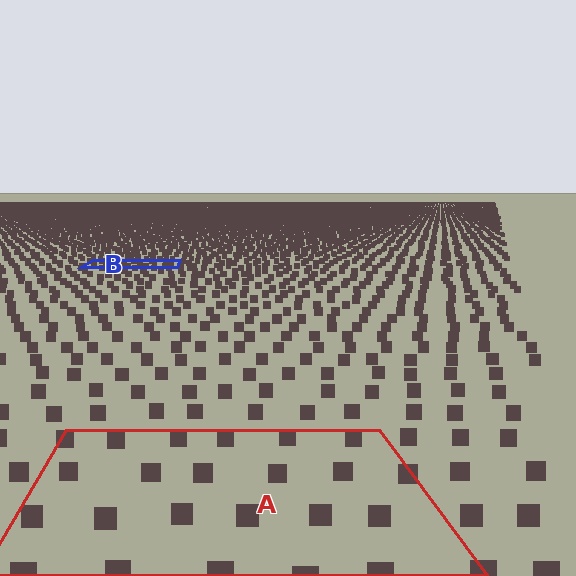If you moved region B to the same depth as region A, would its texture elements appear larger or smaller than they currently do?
They would appear larger. At a closer depth, the same texture elements are projected at a bigger on-screen size.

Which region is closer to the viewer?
Region A is closer. The texture elements there are larger and more spread out.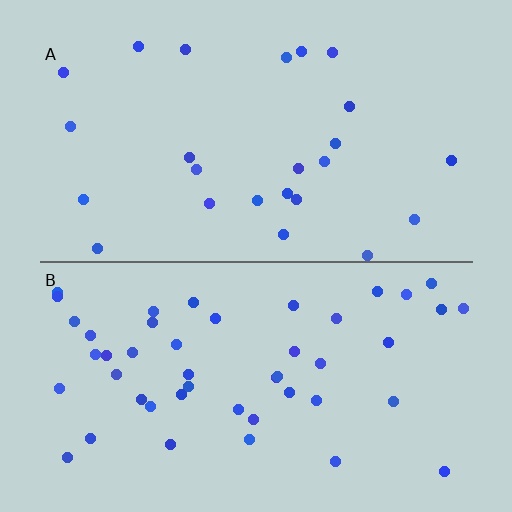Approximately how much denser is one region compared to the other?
Approximately 1.9× — region B over region A.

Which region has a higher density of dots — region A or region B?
B (the bottom).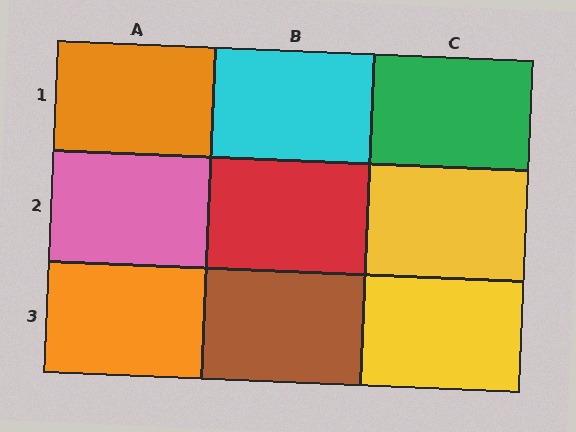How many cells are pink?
1 cell is pink.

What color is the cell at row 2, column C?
Yellow.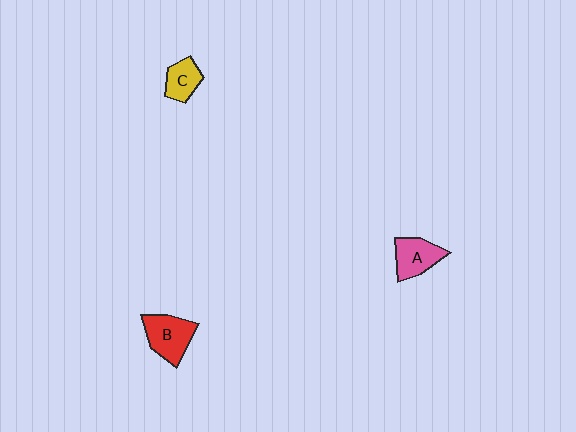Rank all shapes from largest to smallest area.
From largest to smallest: B (red), A (pink), C (yellow).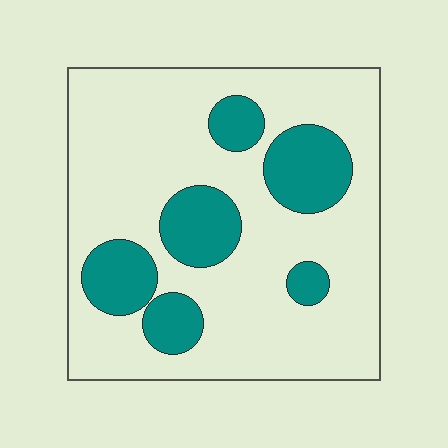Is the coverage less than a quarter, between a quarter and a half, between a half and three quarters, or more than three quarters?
Less than a quarter.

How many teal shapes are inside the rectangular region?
6.